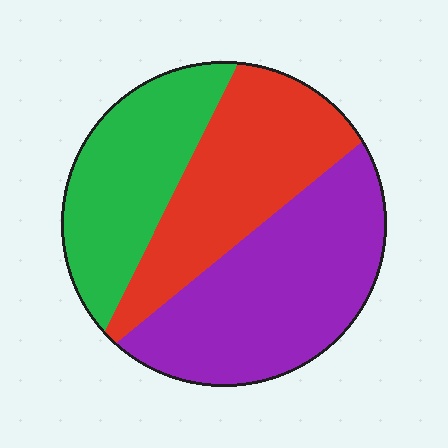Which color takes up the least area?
Green, at roughly 30%.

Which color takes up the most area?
Purple, at roughly 40%.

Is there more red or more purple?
Purple.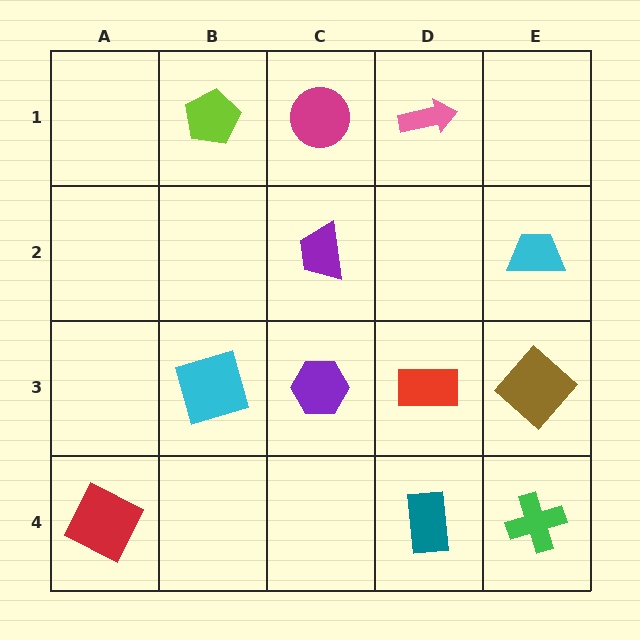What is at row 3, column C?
A purple hexagon.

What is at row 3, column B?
A cyan square.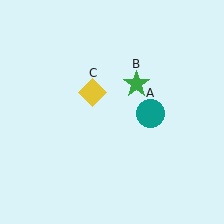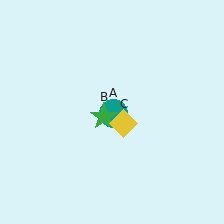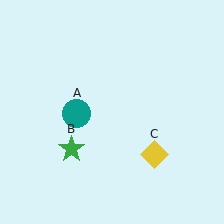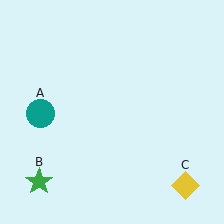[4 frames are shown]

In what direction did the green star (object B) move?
The green star (object B) moved down and to the left.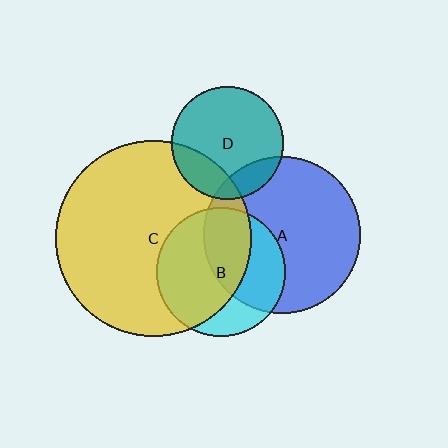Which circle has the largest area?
Circle C (yellow).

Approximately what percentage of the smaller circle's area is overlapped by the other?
Approximately 20%.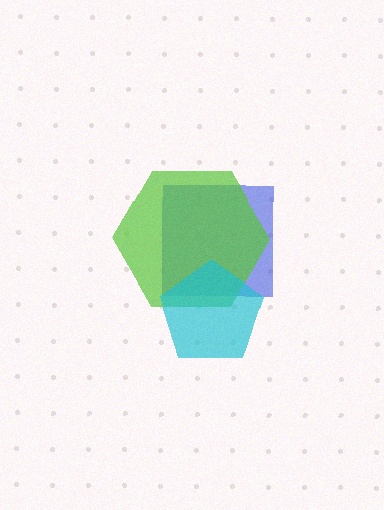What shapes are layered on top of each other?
The layered shapes are: a blue square, a lime hexagon, a cyan pentagon.